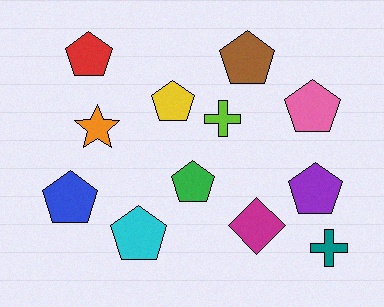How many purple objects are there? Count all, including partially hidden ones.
There is 1 purple object.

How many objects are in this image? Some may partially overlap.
There are 12 objects.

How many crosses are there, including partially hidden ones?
There are 2 crosses.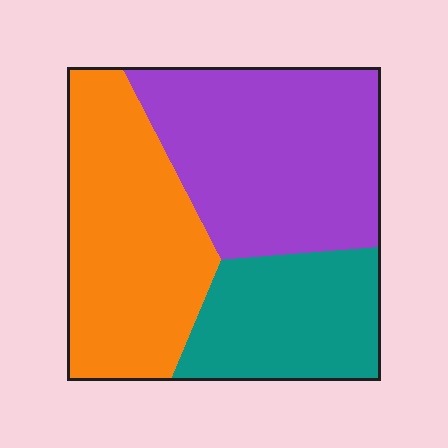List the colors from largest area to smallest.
From largest to smallest: purple, orange, teal.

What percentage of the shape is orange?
Orange takes up about three eighths (3/8) of the shape.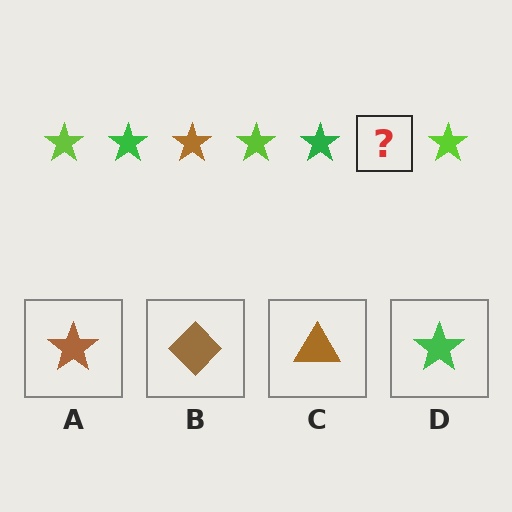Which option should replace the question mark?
Option A.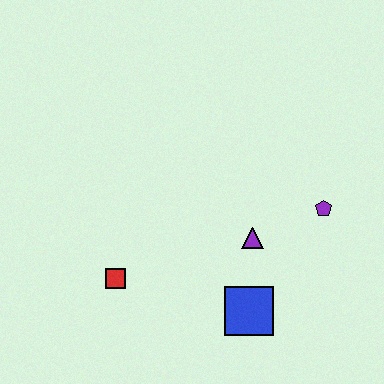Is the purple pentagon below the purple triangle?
No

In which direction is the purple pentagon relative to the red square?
The purple pentagon is to the right of the red square.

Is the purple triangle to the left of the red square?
No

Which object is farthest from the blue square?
The red square is farthest from the blue square.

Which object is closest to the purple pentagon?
The purple triangle is closest to the purple pentagon.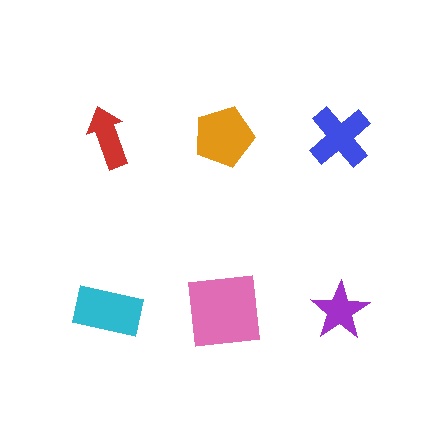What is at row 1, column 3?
A blue cross.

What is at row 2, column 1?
A cyan rectangle.